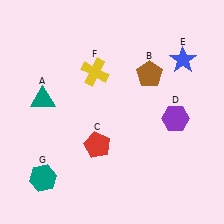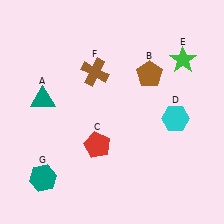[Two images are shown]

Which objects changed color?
D changed from purple to cyan. E changed from blue to green. F changed from yellow to brown.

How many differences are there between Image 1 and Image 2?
There are 3 differences between the two images.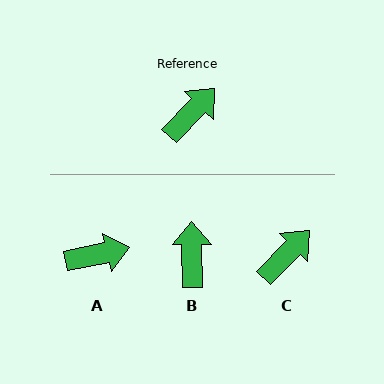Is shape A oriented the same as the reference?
No, it is off by about 34 degrees.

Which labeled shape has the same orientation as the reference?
C.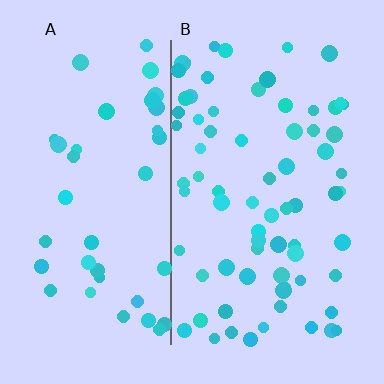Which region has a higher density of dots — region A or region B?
B (the right).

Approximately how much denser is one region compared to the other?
Approximately 1.8× — region B over region A.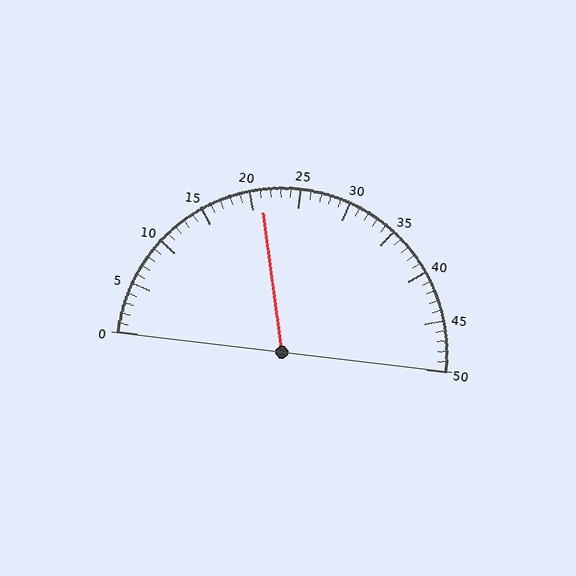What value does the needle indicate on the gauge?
The needle indicates approximately 21.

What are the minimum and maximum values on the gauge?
The gauge ranges from 0 to 50.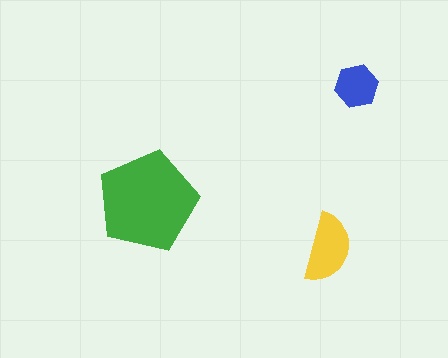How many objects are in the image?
There are 3 objects in the image.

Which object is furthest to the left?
The green pentagon is leftmost.